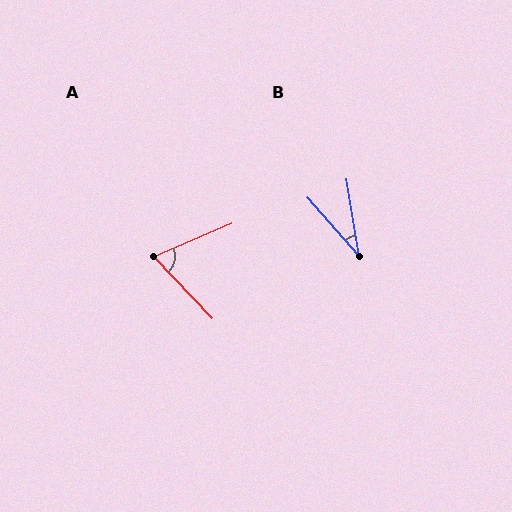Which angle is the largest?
A, at approximately 70 degrees.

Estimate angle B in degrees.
Approximately 32 degrees.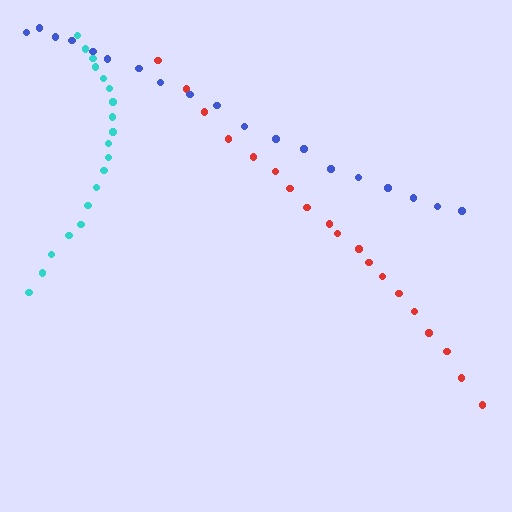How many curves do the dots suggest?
There are 3 distinct paths.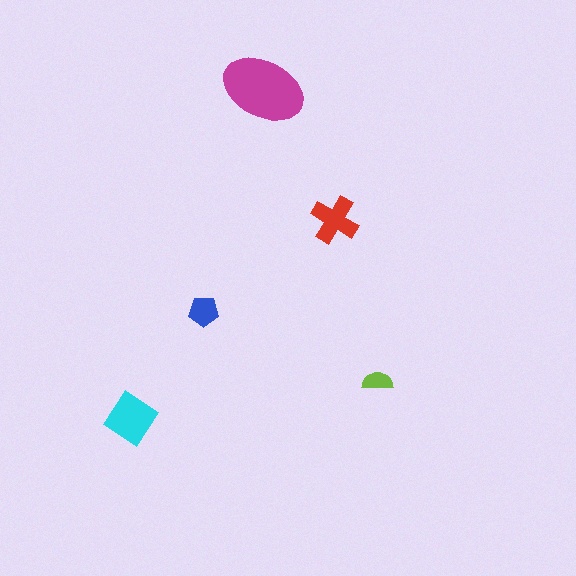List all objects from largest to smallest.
The magenta ellipse, the cyan diamond, the red cross, the blue pentagon, the lime semicircle.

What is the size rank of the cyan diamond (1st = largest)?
2nd.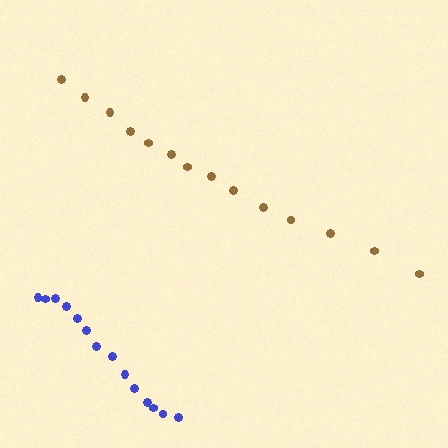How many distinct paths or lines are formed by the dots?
There are 2 distinct paths.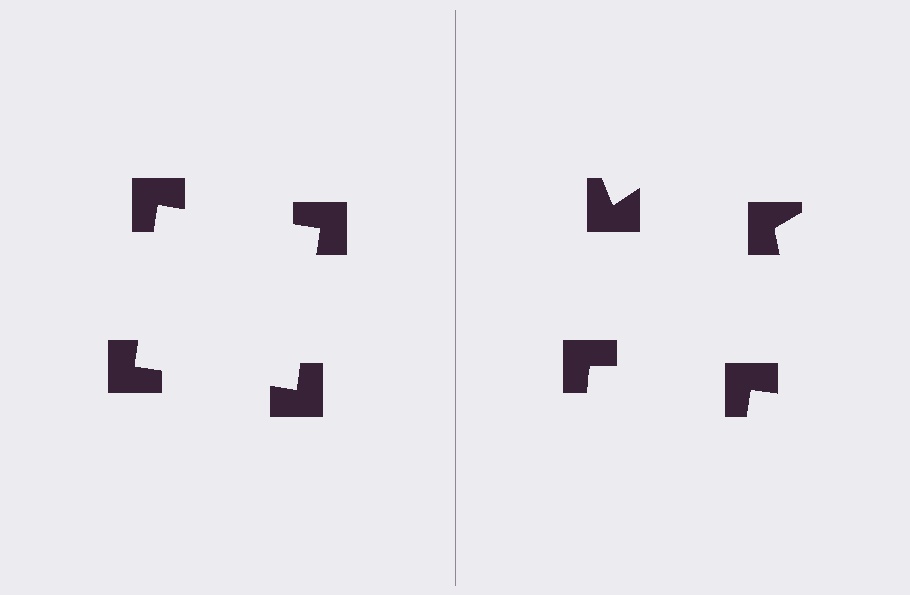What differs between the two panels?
The notched squares are positioned identically on both sides; only the wedge orientations differ. On the left they align to a square; on the right they are misaligned.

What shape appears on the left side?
An illusory square.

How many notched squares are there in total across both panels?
8 — 4 on each side.